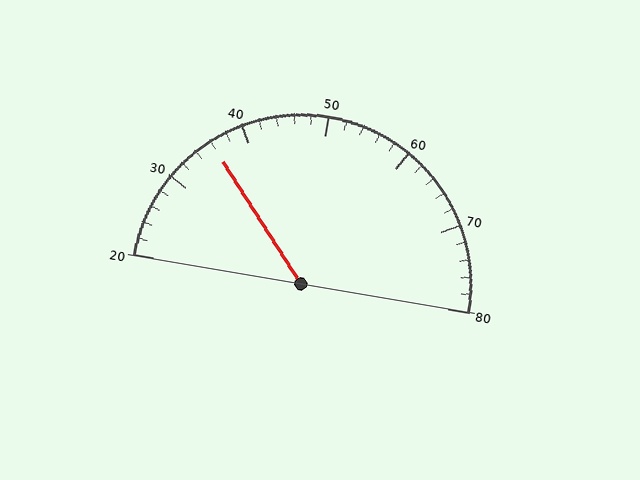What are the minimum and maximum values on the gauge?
The gauge ranges from 20 to 80.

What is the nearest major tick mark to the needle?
The nearest major tick mark is 40.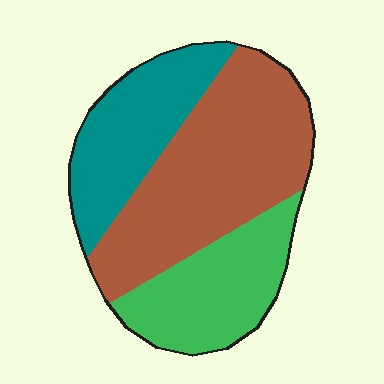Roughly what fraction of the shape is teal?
Teal covers roughly 25% of the shape.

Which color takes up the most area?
Brown, at roughly 50%.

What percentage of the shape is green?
Green takes up about one quarter (1/4) of the shape.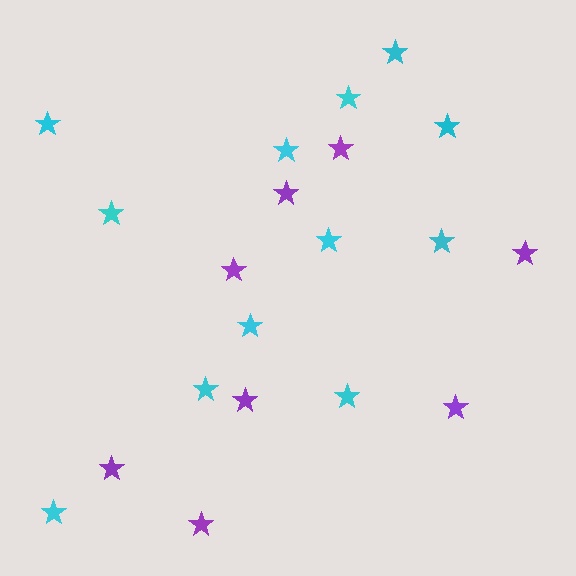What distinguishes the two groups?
There are 2 groups: one group of cyan stars (12) and one group of purple stars (8).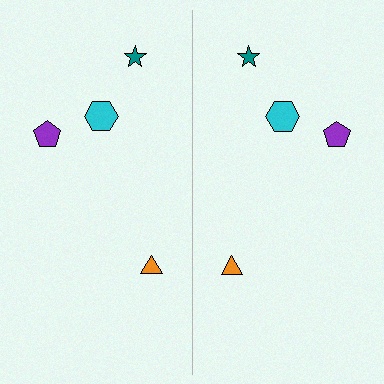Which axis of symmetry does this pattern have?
The pattern has a vertical axis of symmetry running through the center of the image.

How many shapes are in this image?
There are 8 shapes in this image.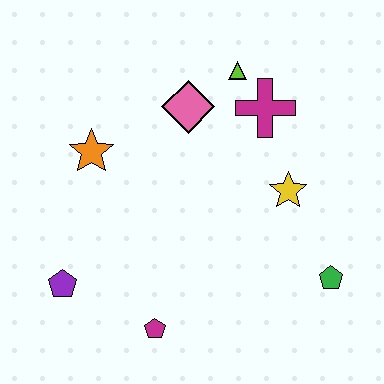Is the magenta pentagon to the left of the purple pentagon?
No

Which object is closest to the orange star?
The pink diamond is closest to the orange star.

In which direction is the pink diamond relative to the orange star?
The pink diamond is to the right of the orange star.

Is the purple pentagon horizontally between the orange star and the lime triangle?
No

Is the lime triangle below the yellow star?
No